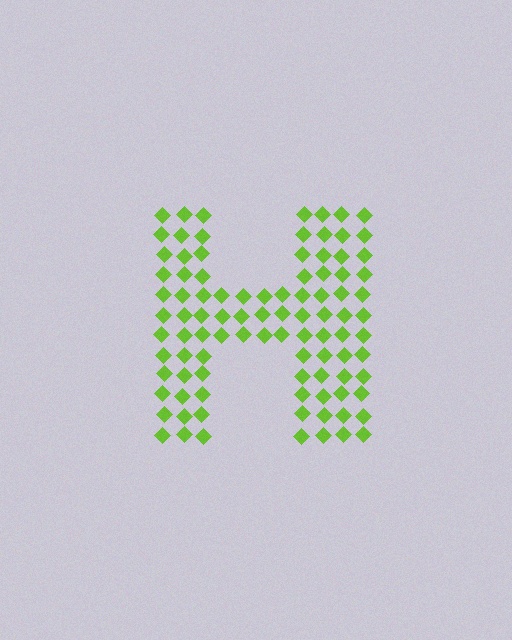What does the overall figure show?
The overall figure shows the letter H.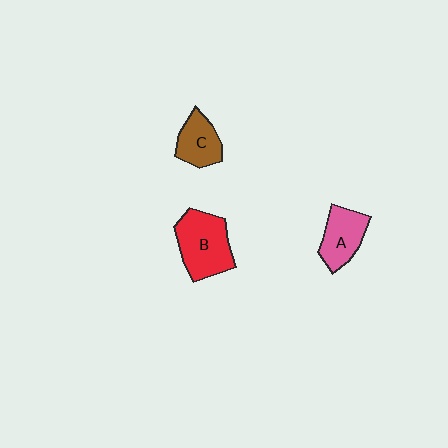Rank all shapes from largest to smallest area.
From largest to smallest: B (red), A (pink), C (brown).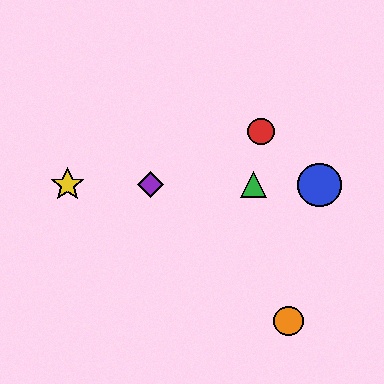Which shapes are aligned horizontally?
The blue circle, the green triangle, the yellow star, the purple diamond are aligned horizontally.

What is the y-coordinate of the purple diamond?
The purple diamond is at y≈185.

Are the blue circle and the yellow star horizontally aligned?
Yes, both are at y≈185.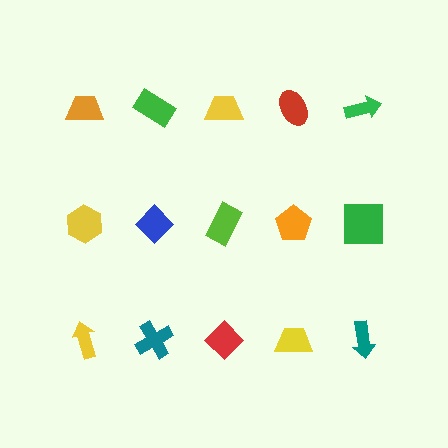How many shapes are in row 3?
5 shapes.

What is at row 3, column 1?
A yellow arrow.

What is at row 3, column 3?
A red diamond.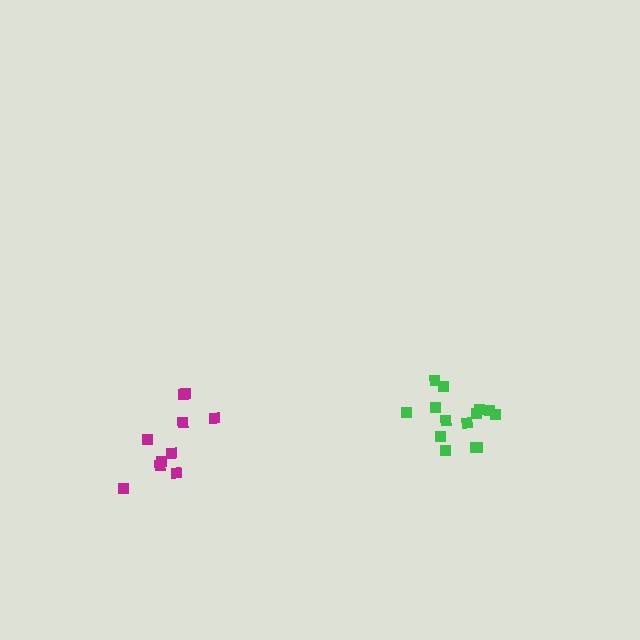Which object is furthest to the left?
The magenta cluster is leftmost.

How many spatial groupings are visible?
There are 2 spatial groupings.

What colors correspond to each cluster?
The clusters are colored: green, magenta.